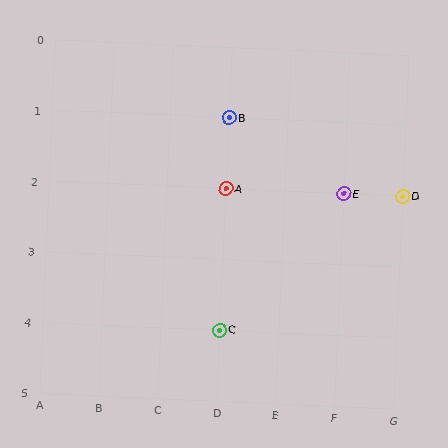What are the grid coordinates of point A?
Point A is at grid coordinates (D, 2).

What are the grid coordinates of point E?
Point E is at grid coordinates (F, 2).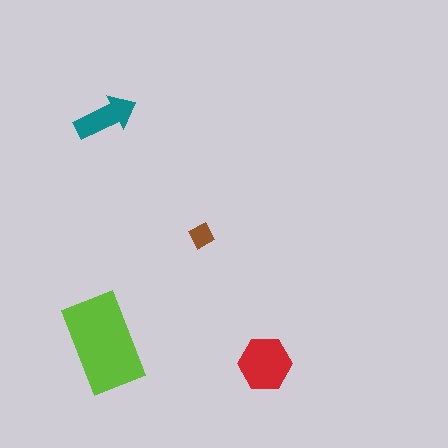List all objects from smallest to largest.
The brown diamond, the teal arrow, the red hexagon, the lime rectangle.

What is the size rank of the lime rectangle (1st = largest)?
1st.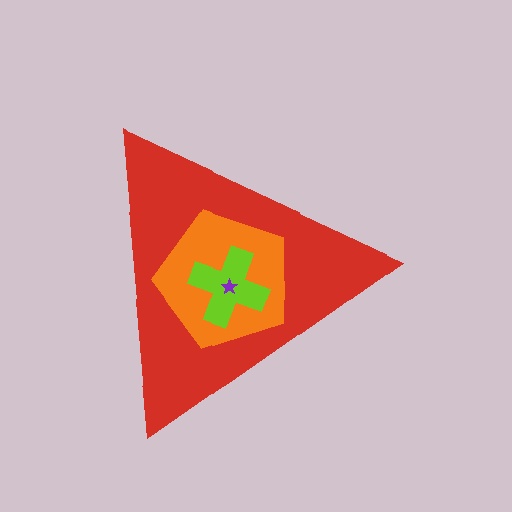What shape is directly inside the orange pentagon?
The lime cross.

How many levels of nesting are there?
4.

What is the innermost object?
The purple star.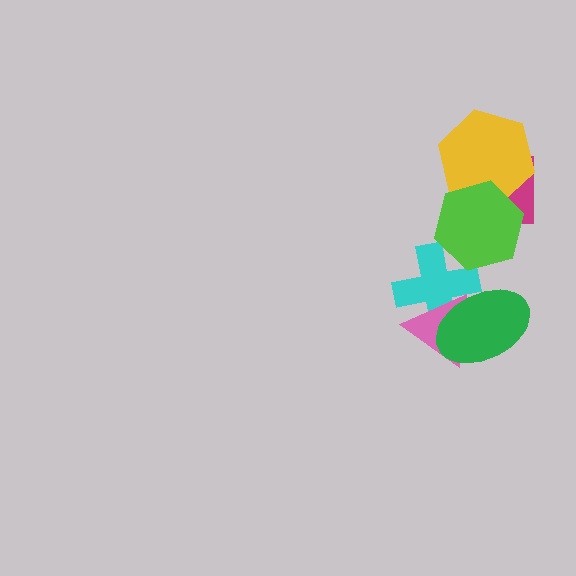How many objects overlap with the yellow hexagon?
2 objects overlap with the yellow hexagon.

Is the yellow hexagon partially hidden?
Yes, it is partially covered by another shape.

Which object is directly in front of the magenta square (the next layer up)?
The yellow hexagon is directly in front of the magenta square.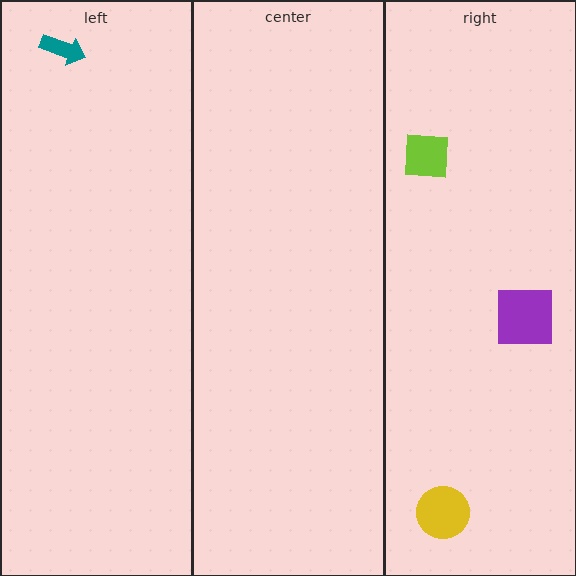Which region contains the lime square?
The right region.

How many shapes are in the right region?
3.